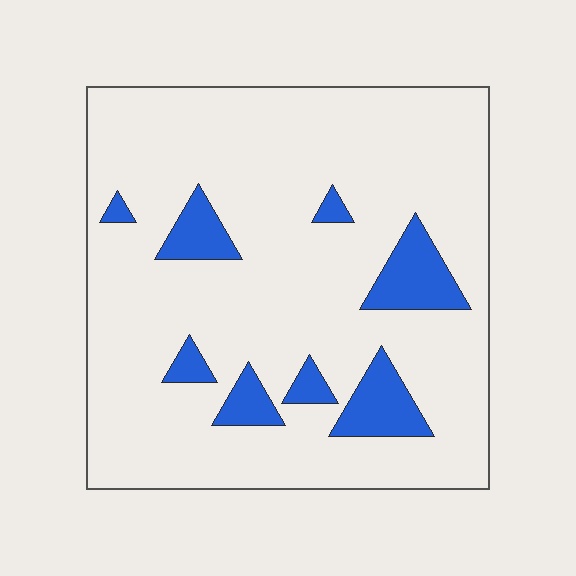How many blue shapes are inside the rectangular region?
8.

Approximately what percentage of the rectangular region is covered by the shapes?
Approximately 15%.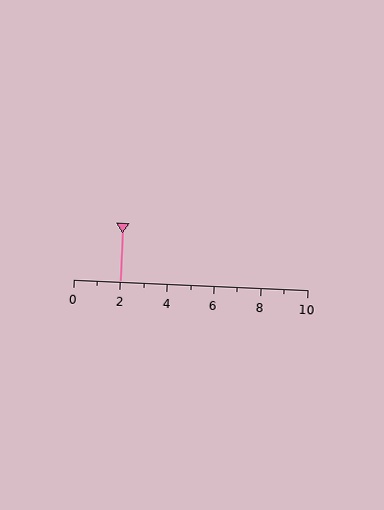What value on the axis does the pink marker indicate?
The marker indicates approximately 2.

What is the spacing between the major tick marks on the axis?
The major ticks are spaced 2 apart.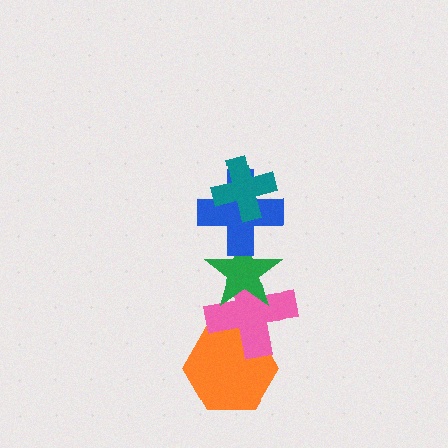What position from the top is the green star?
The green star is 3rd from the top.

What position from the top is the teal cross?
The teal cross is 1st from the top.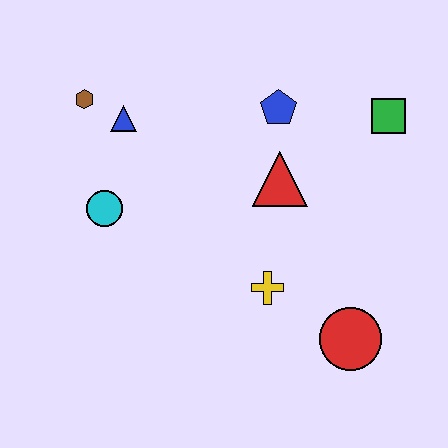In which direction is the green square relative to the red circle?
The green square is above the red circle.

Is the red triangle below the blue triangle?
Yes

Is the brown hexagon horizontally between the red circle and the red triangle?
No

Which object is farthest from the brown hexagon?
The red circle is farthest from the brown hexagon.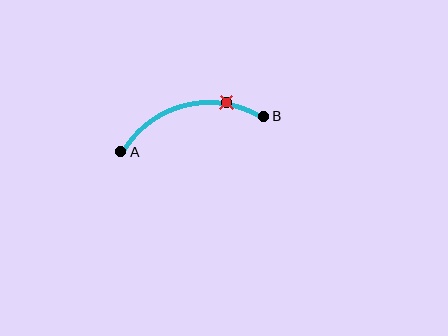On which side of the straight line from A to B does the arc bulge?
The arc bulges above the straight line connecting A and B.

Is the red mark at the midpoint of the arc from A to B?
No. The red mark lies on the arc but is closer to endpoint B. The arc midpoint would be at the point on the curve equidistant along the arc from both A and B.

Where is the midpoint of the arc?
The arc midpoint is the point on the curve farthest from the straight line joining A and B. It sits above that line.